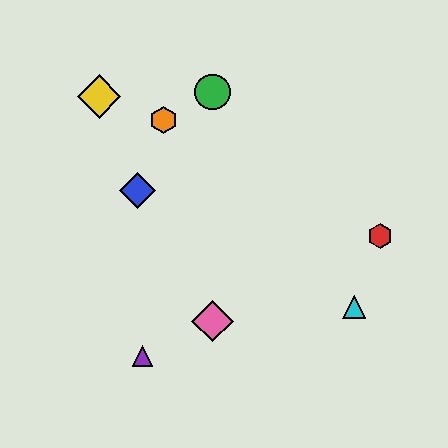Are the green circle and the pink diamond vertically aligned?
Yes, both are at x≈212.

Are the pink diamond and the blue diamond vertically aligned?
No, the pink diamond is at x≈212 and the blue diamond is at x≈138.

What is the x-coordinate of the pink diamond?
The pink diamond is at x≈212.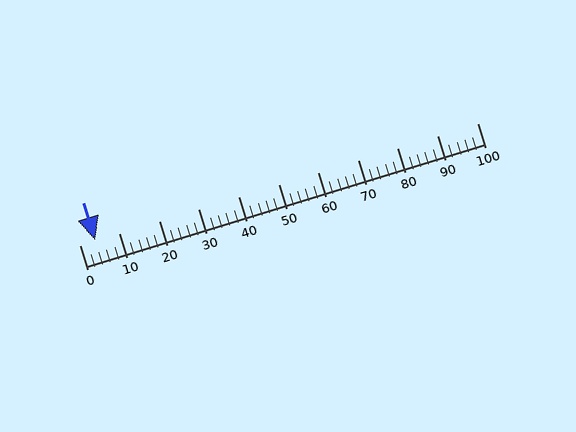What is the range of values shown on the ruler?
The ruler shows values from 0 to 100.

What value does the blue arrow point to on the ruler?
The blue arrow points to approximately 4.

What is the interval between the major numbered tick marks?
The major tick marks are spaced 10 units apart.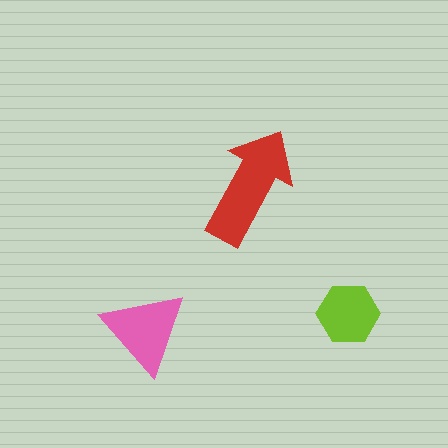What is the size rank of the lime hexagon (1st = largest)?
3rd.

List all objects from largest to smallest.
The red arrow, the pink triangle, the lime hexagon.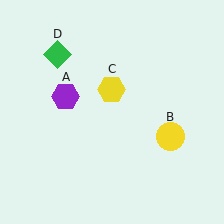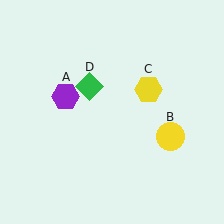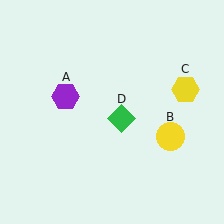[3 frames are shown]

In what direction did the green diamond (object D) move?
The green diamond (object D) moved down and to the right.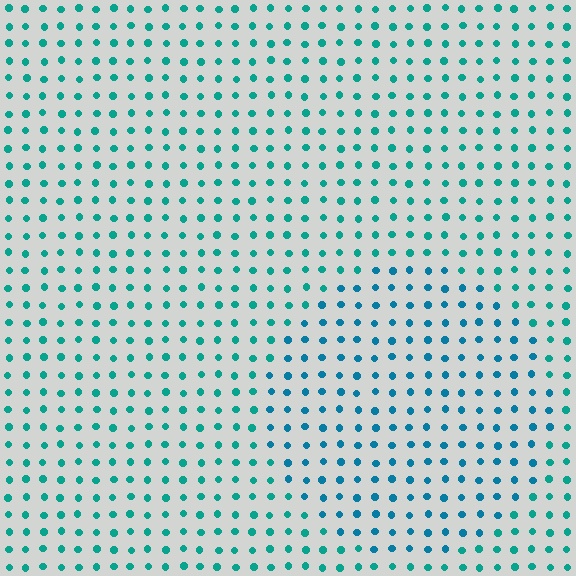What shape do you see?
I see a circle.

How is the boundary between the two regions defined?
The boundary is defined purely by a slight shift in hue (about 23 degrees). Spacing, size, and orientation are identical on both sides.